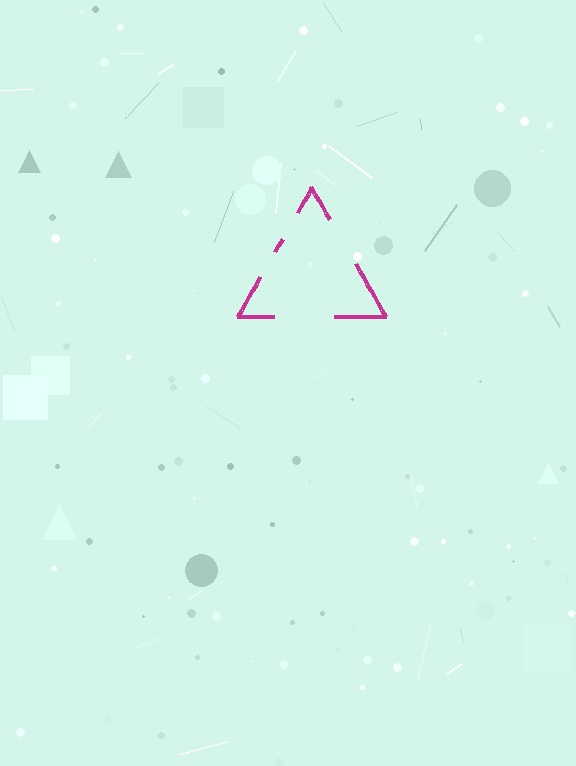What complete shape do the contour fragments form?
The contour fragments form a triangle.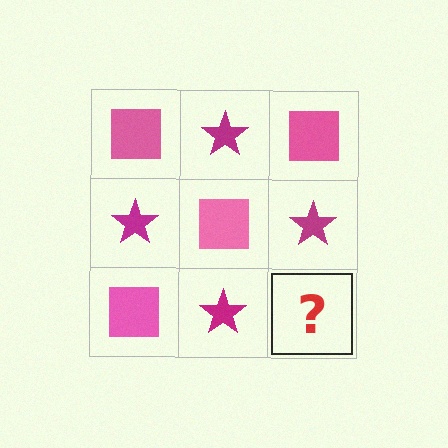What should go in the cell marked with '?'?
The missing cell should contain a pink square.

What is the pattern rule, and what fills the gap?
The rule is that it alternates pink square and magenta star in a checkerboard pattern. The gap should be filled with a pink square.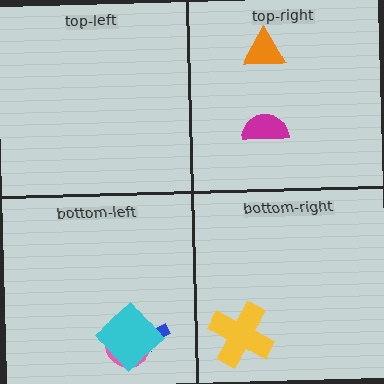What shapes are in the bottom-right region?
The yellow cross.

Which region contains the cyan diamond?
The bottom-left region.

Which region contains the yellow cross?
The bottom-right region.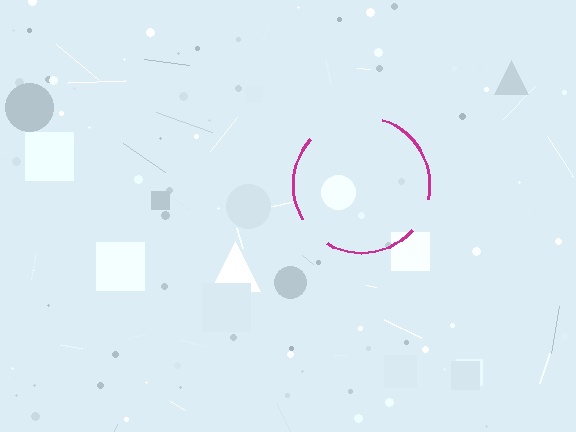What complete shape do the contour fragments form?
The contour fragments form a circle.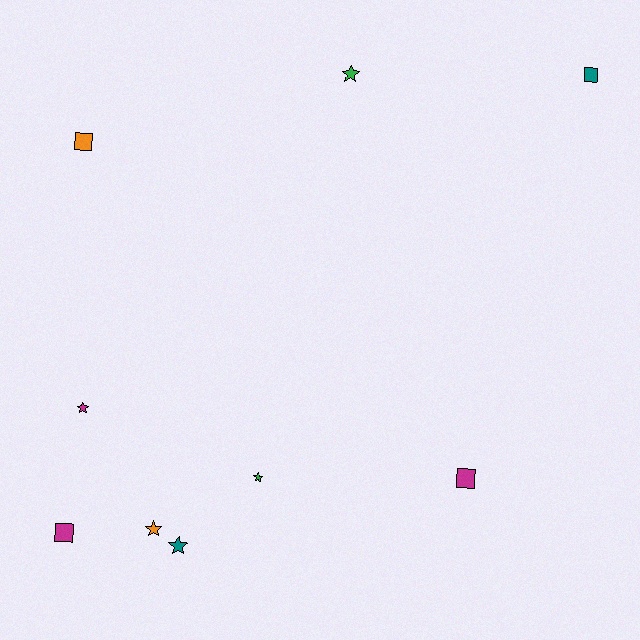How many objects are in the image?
There are 9 objects.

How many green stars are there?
There are 2 green stars.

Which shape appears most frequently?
Star, with 5 objects.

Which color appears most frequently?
Magenta, with 3 objects.